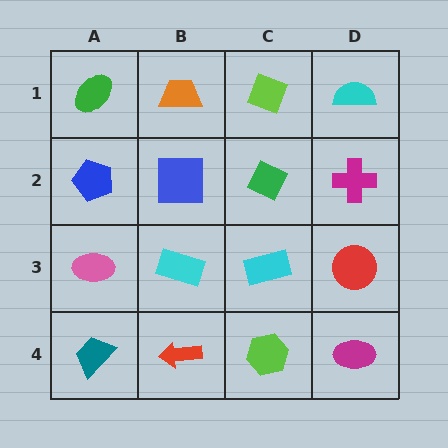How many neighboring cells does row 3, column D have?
3.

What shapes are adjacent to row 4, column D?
A red circle (row 3, column D), a lime hexagon (row 4, column C).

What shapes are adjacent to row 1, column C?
A green diamond (row 2, column C), an orange trapezoid (row 1, column B), a cyan semicircle (row 1, column D).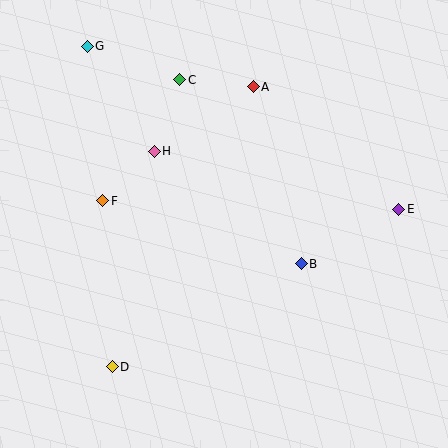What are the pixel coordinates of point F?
Point F is at (103, 201).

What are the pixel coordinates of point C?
Point C is at (180, 80).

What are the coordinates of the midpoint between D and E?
The midpoint between D and E is at (256, 288).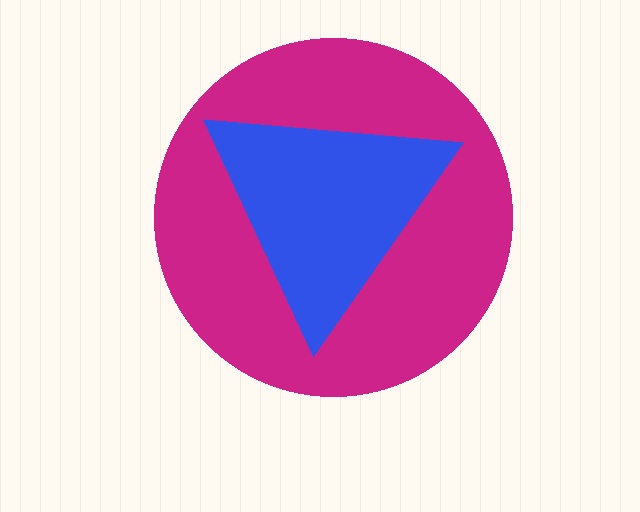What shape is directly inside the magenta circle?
The blue triangle.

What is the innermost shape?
The blue triangle.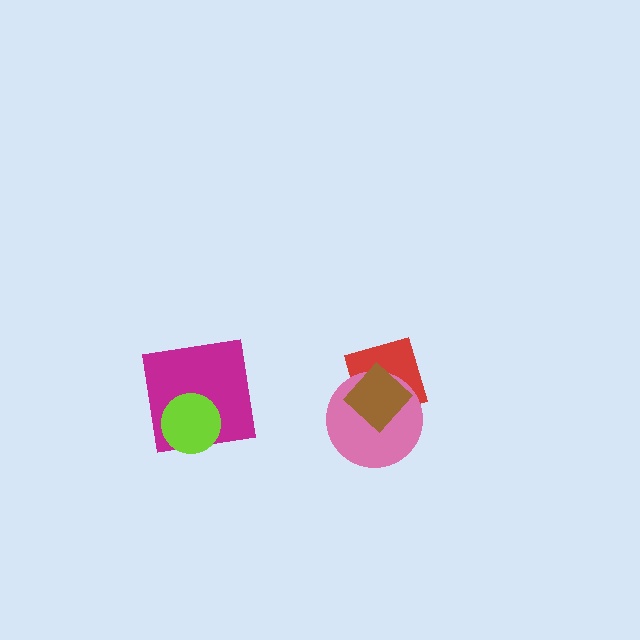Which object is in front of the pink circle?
The brown diamond is in front of the pink circle.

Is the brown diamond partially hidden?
No, no other shape covers it.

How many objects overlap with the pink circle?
2 objects overlap with the pink circle.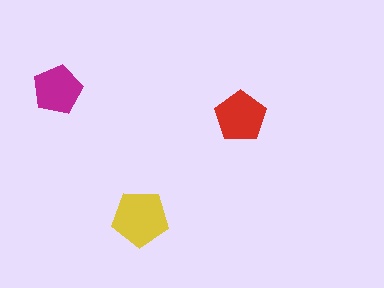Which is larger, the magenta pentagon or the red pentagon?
The red one.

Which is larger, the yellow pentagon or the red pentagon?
The yellow one.